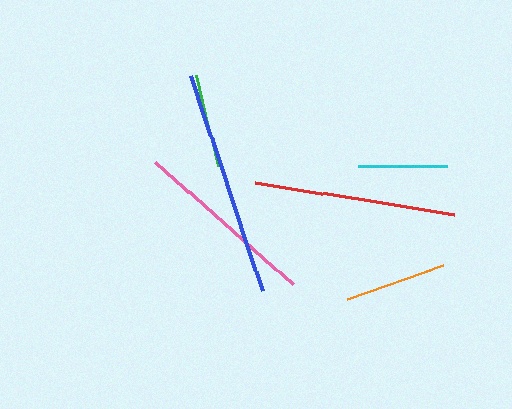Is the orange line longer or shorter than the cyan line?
The orange line is longer than the cyan line.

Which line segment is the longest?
The blue line is the longest at approximately 226 pixels.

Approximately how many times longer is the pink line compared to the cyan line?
The pink line is approximately 2.1 times the length of the cyan line.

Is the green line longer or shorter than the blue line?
The blue line is longer than the green line.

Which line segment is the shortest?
The cyan line is the shortest at approximately 89 pixels.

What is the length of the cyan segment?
The cyan segment is approximately 89 pixels long.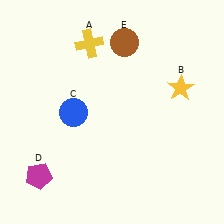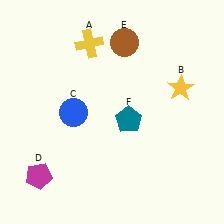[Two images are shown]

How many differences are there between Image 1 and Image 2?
There is 1 difference between the two images.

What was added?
A teal pentagon (F) was added in Image 2.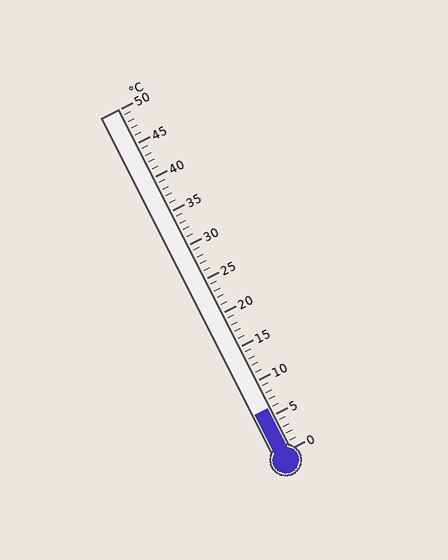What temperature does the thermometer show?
The thermometer shows approximately 6°C.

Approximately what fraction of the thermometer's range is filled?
The thermometer is filled to approximately 10% of its range.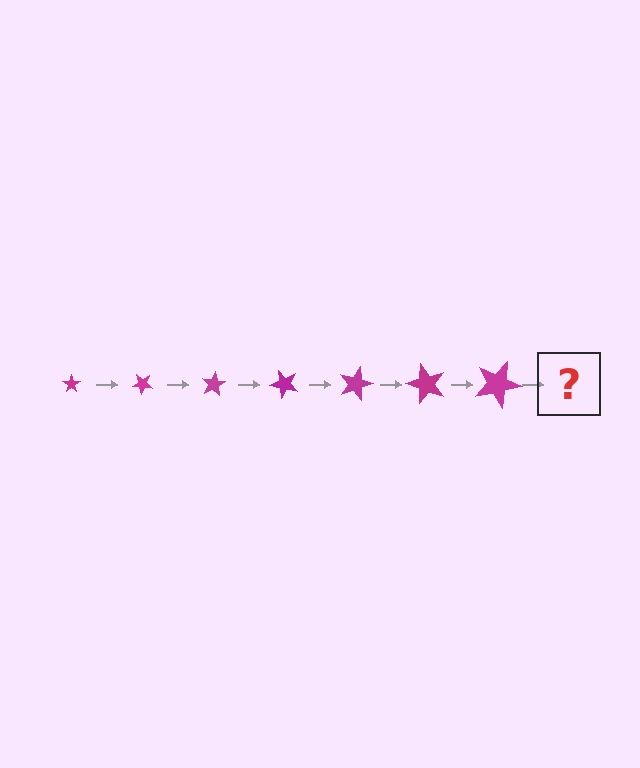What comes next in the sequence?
The next element should be a star, larger than the previous one and rotated 280 degrees from the start.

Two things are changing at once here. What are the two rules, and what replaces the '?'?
The two rules are that the star grows larger each step and it rotates 40 degrees each step. The '?' should be a star, larger than the previous one and rotated 280 degrees from the start.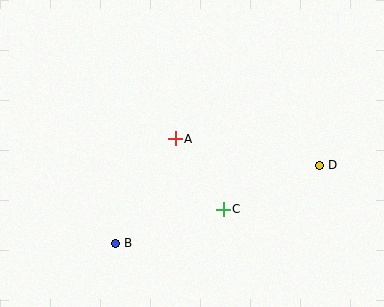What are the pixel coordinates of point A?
Point A is at (175, 139).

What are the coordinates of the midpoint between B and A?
The midpoint between B and A is at (145, 191).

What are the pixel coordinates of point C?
Point C is at (223, 209).